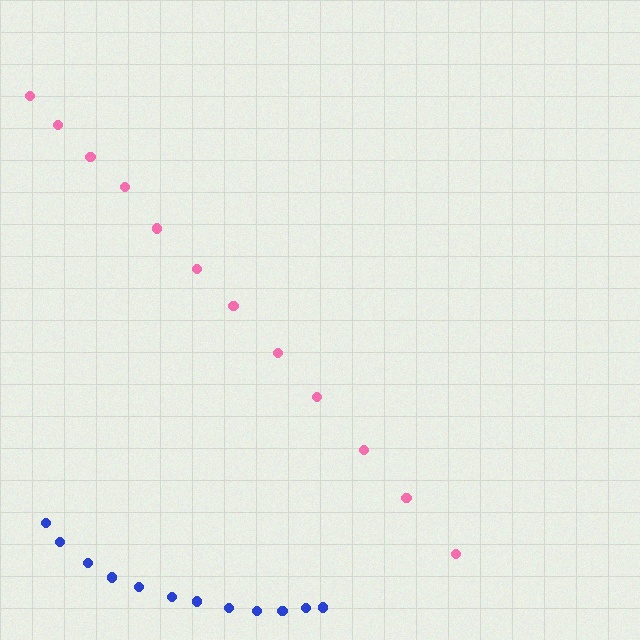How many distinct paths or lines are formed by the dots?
There are 2 distinct paths.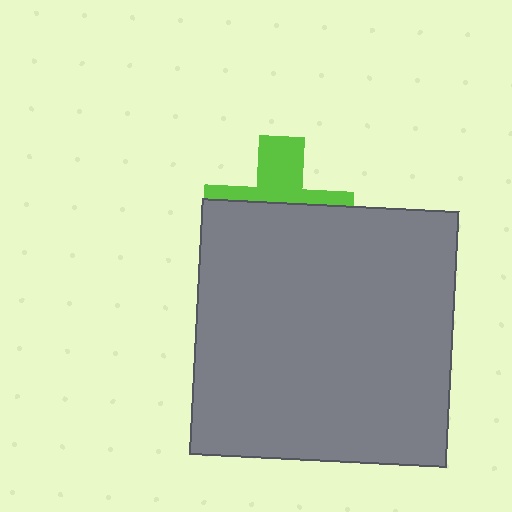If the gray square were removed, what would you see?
You would see the complete lime cross.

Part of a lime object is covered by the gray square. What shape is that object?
It is a cross.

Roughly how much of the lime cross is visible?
A small part of it is visible (roughly 38%).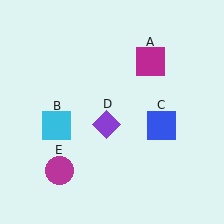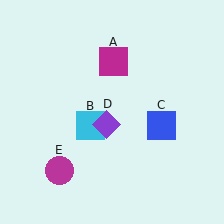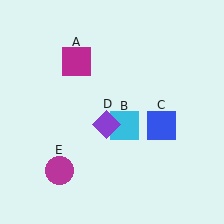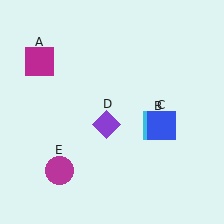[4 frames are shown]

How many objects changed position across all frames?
2 objects changed position: magenta square (object A), cyan square (object B).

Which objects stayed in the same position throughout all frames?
Blue square (object C) and purple diamond (object D) and magenta circle (object E) remained stationary.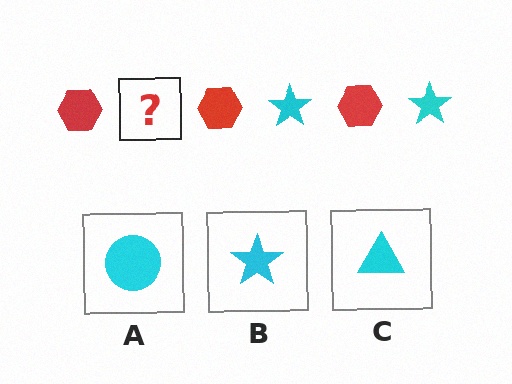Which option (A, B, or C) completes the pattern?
B.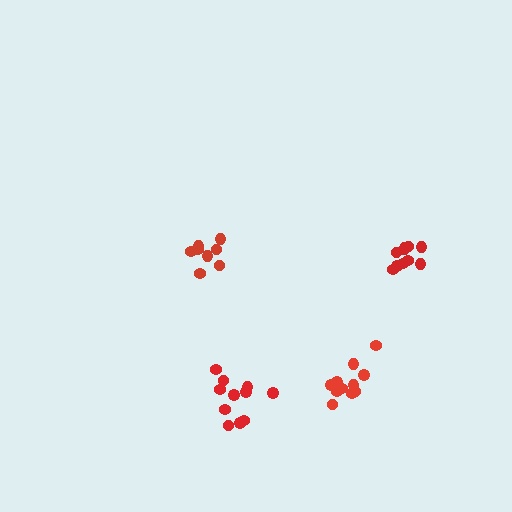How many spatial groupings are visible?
There are 4 spatial groupings.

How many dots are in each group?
Group 1: 10 dots, Group 2: 11 dots, Group 3: 12 dots, Group 4: 8 dots (41 total).